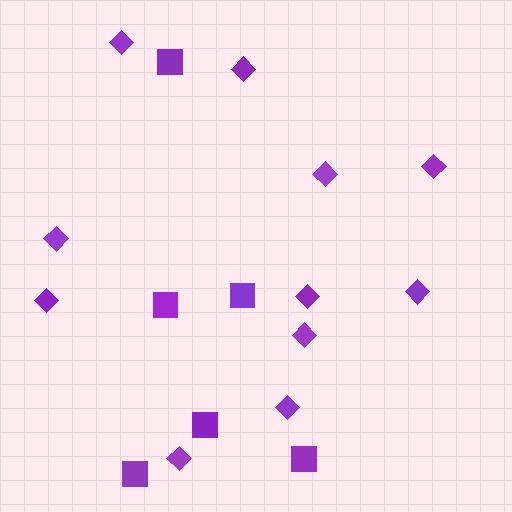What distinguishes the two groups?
There are 2 groups: one group of squares (6) and one group of diamonds (11).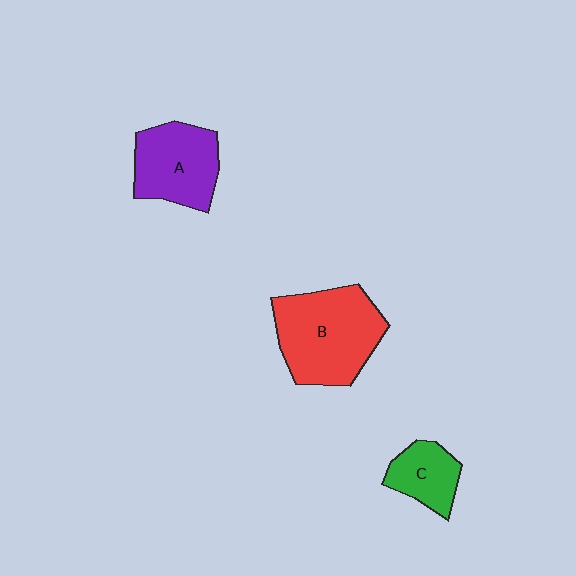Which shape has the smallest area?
Shape C (green).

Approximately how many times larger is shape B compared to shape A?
Approximately 1.4 times.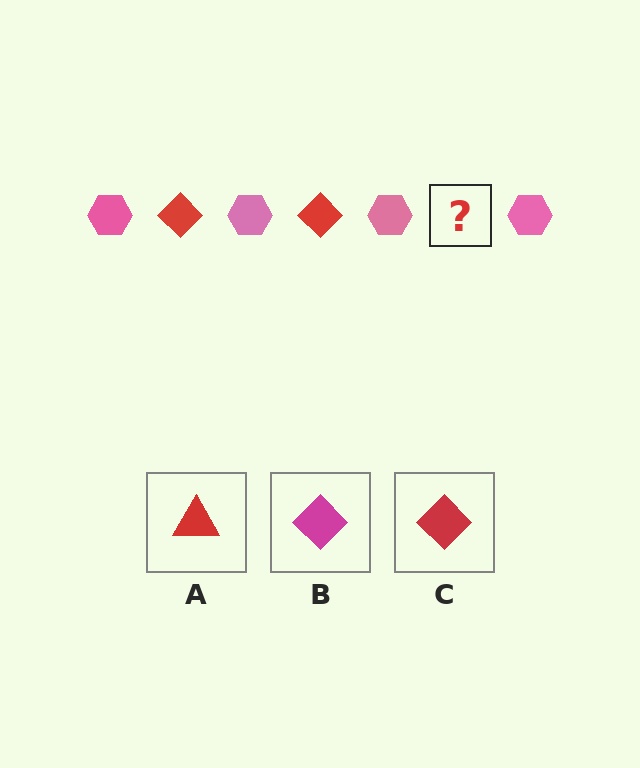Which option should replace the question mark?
Option C.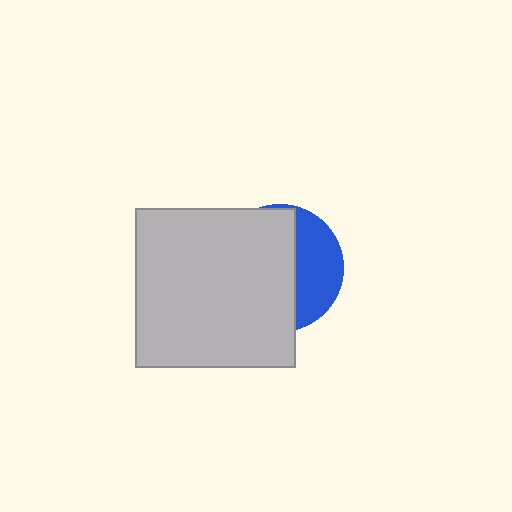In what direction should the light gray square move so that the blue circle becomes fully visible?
The light gray square should move left. That is the shortest direction to clear the overlap and leave the blue circle fully visible.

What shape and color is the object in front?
The object in front is a light gray square.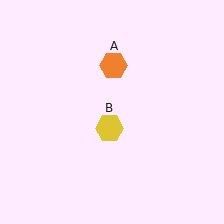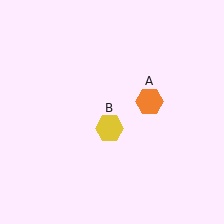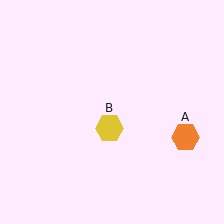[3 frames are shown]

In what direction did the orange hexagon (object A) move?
The orange hexagon (object A) moved down and to the right.